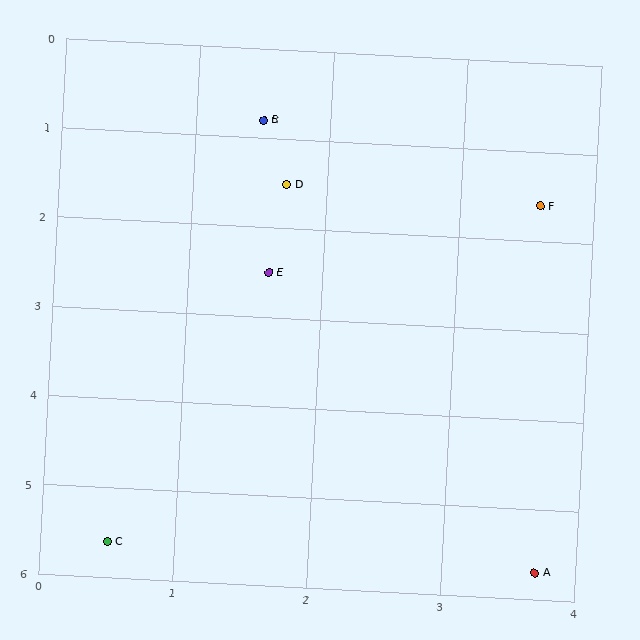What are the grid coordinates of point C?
Point C is at approximately (0.5, 5.6).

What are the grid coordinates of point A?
Point A is at approximately (3.7, 5.7).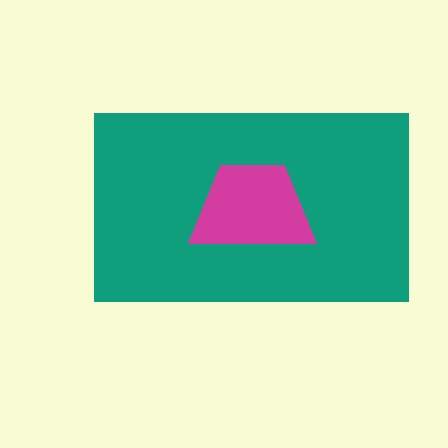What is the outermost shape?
The teal rectangle.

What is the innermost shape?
The magenta trapezoid.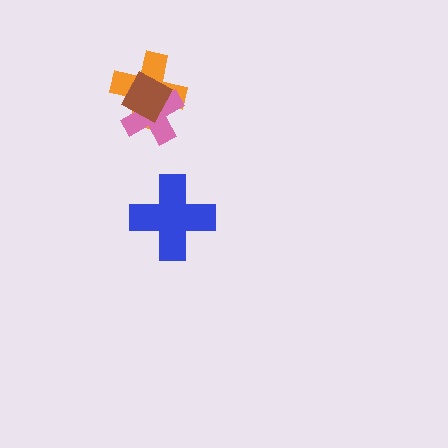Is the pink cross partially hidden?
Yes, it is partially covered by another shape.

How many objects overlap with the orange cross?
2 objects overlap with the orange cross.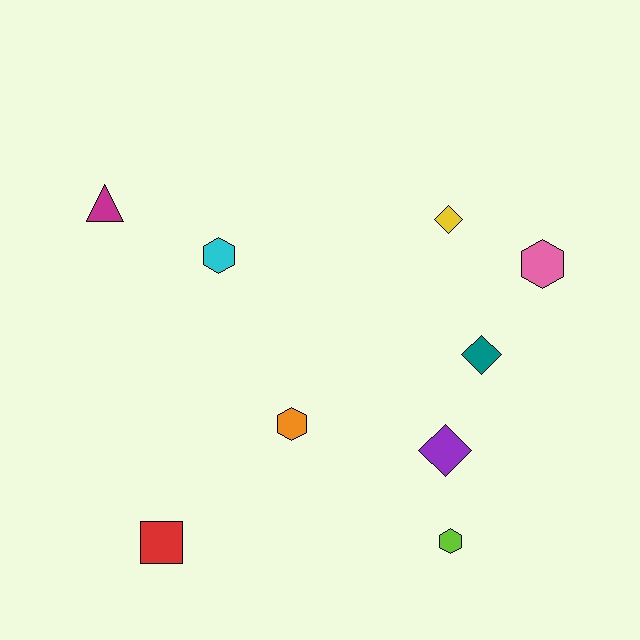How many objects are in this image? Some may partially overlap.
There are 9 objects.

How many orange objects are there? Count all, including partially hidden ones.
There is 1 orange object.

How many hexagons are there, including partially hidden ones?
There are 4 hexagons.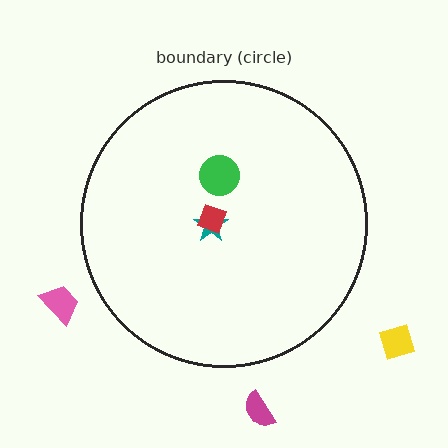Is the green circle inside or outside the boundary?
Inside.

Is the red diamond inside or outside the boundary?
Inside.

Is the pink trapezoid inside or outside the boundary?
Outside.